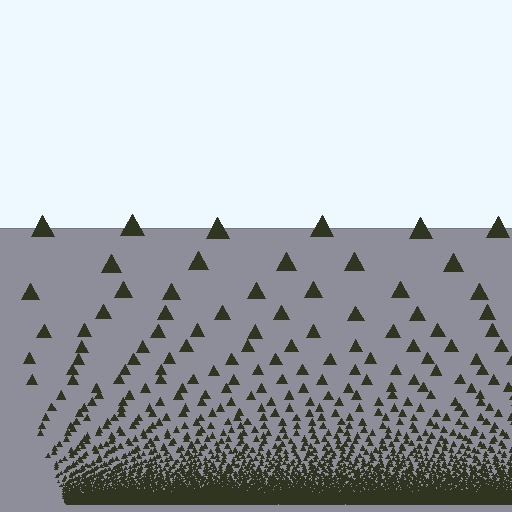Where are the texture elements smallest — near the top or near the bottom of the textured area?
Near the bottom.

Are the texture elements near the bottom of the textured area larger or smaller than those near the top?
Smaller. The gradient is inverted — elements near the bottom are smaller and denser.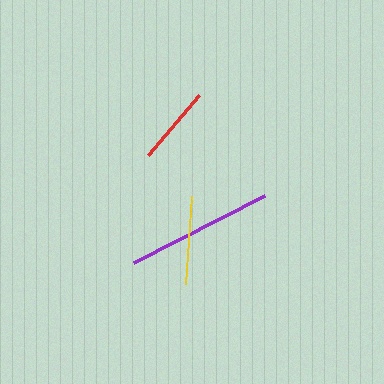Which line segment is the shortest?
The red line is the shortest at approximately 79 pixels.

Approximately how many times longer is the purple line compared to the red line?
The purple line is approximately 1.9 times the length of the red line.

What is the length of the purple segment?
The purple segment is approximately 147 pixels long.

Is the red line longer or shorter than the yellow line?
The yellow line is longer than the red line.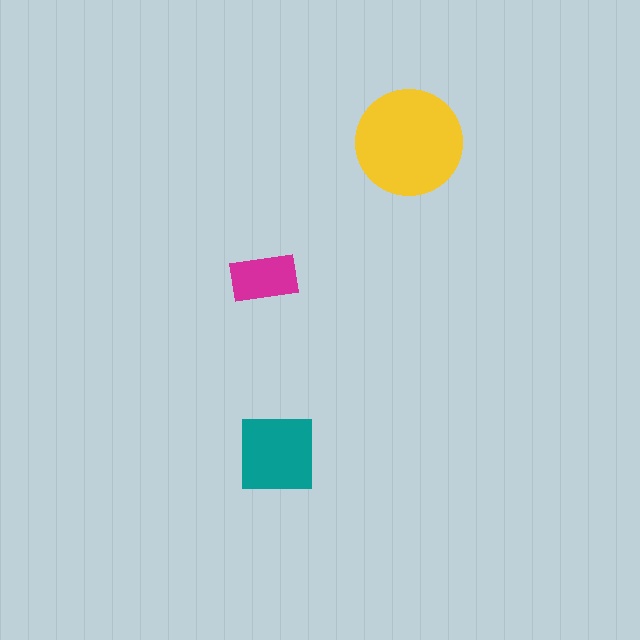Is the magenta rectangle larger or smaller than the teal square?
Smaller.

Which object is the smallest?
The magenta rectangle.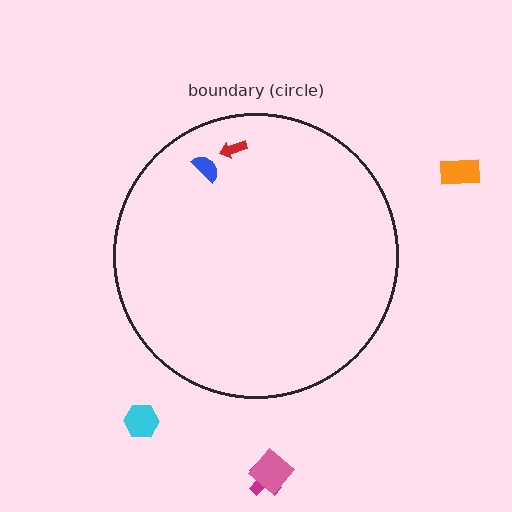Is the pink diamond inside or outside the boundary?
Outside.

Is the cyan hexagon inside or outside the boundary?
Outside.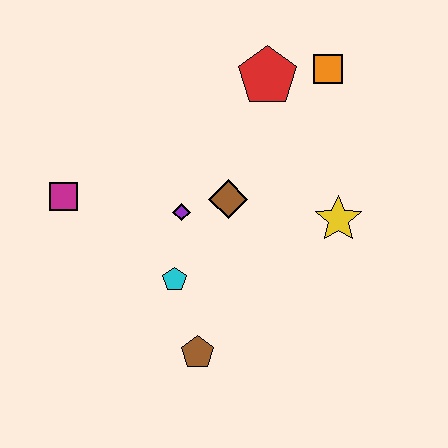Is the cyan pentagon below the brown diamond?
Yes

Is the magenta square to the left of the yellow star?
Yes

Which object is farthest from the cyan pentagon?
The orange square is farthest from the cyan pentagon.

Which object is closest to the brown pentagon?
The cyan pentagon is closest to the brown pentagon.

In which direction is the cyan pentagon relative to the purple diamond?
The cyan pentagon is below the purple diamond.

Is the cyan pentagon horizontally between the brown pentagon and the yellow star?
No